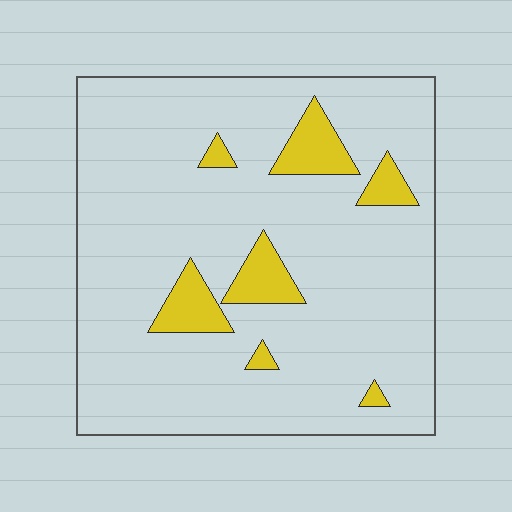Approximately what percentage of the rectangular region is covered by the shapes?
Approximately 10%.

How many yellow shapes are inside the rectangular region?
7.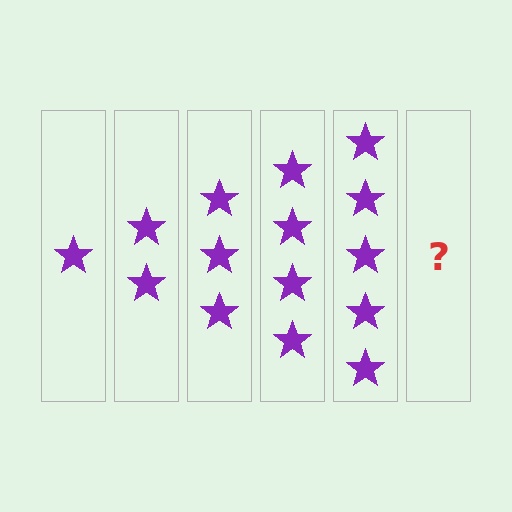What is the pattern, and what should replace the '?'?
The pattern is that each step adds one more star. The '?' should be 6 stars.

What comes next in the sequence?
The next element should be 6 stars.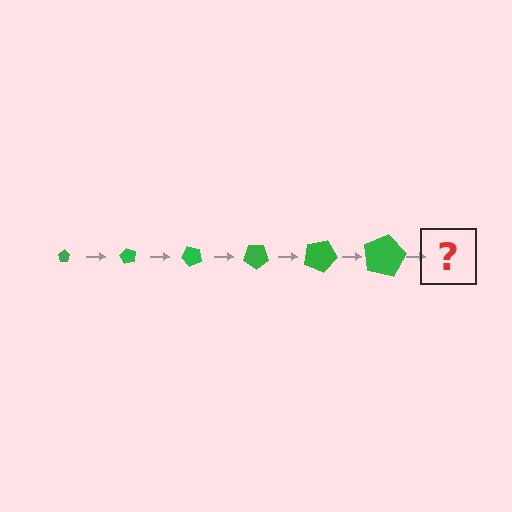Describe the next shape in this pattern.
It should be a pentagon, larger than the previous one and rotated 360 degrees from the start.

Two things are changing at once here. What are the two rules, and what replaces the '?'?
The two rules are that the pentagon grows larger each step and it rotates 60 degrees each step. The '?' should be a pentagon, larger than the previous one and rotated 360 degrees from the start.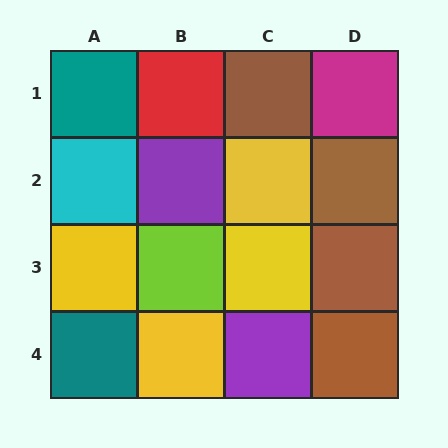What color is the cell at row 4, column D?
Brown.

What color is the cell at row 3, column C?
Yellow.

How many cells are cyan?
1 cell is cyan.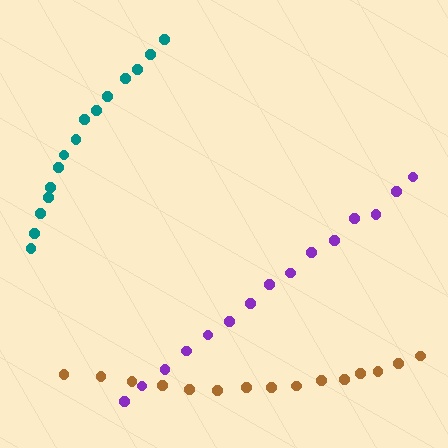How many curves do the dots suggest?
There are 3 distinct paths.